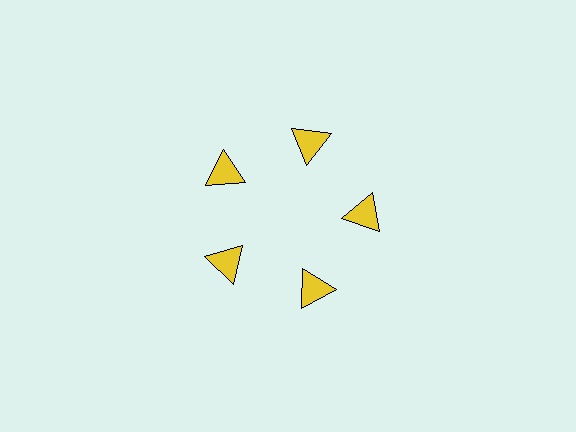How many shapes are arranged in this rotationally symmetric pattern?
There are 5 shapes, arranged in 5 groups of 1.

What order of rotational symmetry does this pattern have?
This pattern has 5-fold rotational symmetry.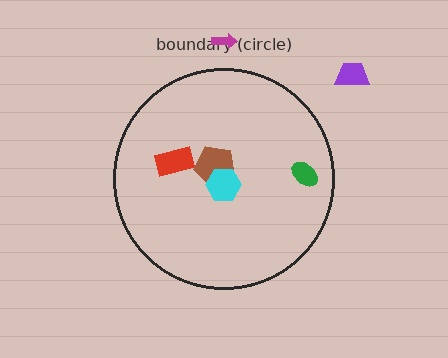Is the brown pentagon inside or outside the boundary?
Inside.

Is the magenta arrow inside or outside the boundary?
Outside.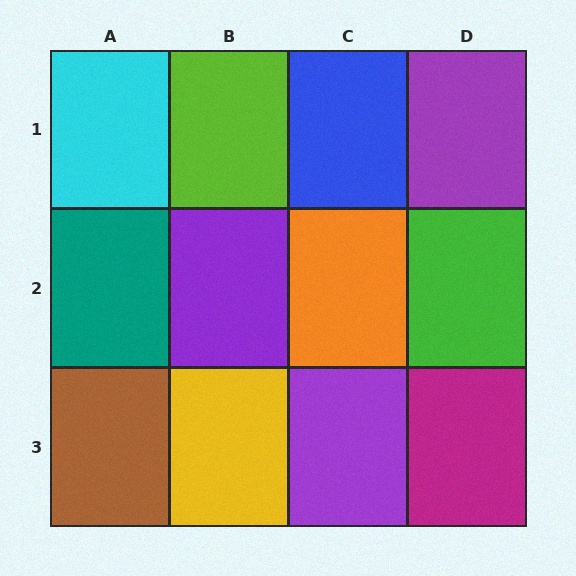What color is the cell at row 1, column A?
Cyan.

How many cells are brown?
1 cell is brown.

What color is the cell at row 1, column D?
Purple.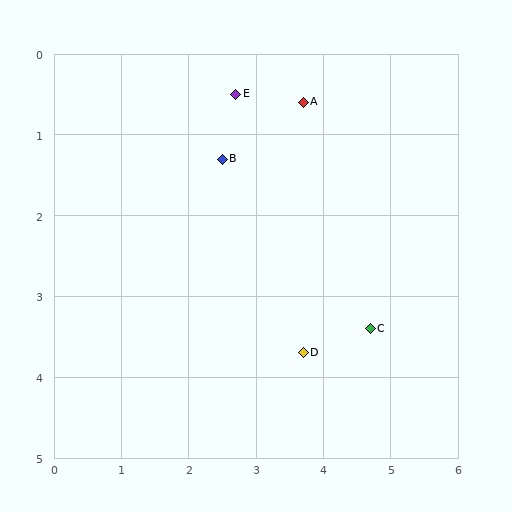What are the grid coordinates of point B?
Point B is at approximately (2.5, 1.3).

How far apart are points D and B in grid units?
Points D and B are about 2.7 grid units apart.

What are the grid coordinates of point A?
Point A is at approximately (3.7, 0.6).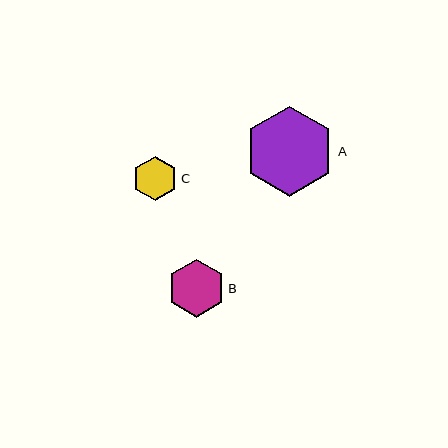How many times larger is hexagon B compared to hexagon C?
Hexagon B is approximately 1.3 times the size of hexagon C.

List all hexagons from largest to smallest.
From largest to smallest: A, B, C.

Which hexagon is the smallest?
Hexagon C is the smallest with a size of approximately 45 pixels.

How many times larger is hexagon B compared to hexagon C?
Hexagon B is approximately 1.3 times the size of hexagon C.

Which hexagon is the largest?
Hexagon A is the largest with a size of approximately 90 pixels.